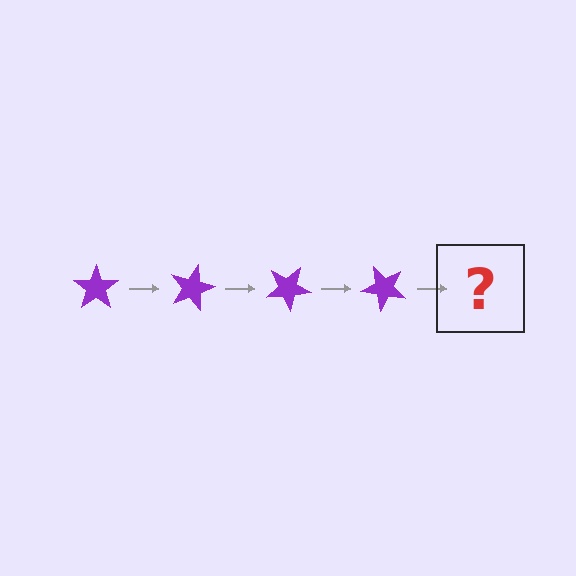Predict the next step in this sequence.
The next step is a purple star rotated 60 degrees.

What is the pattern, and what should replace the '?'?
The pattern is that the star rotates 15 degrees each step. The '?' should be a purple star rotated 60 degrees.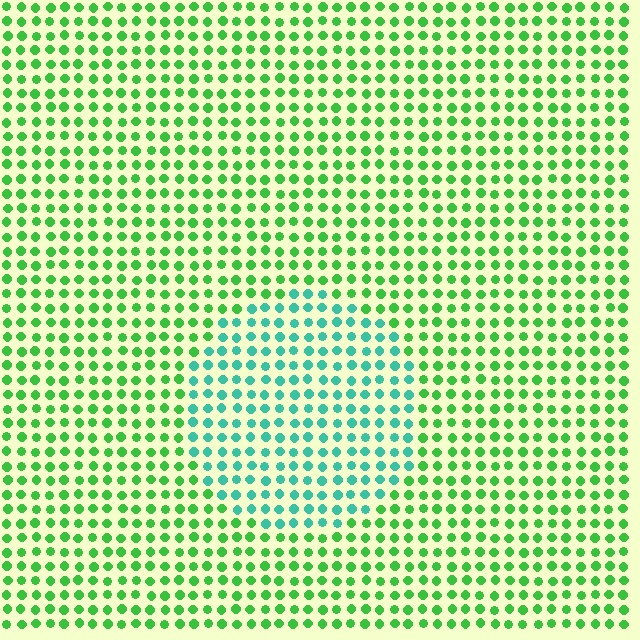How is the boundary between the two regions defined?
The boundary is defined purely by a slight shift in hue (about 44 degrees). Spacing, size, and orientation are identical on both sides.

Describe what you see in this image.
The image is filled with small green elements in a uniform arrangement. A circle-shaped region is visible where the elements are tinted to a slightly different hue, forming a subtle color boundary.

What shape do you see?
I see a circle.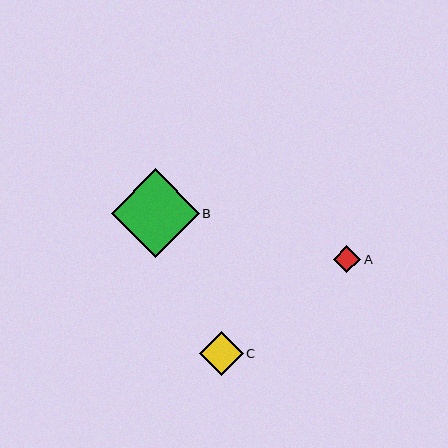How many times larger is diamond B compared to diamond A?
Diamond B is approximately 3.3 times the size of diamond A.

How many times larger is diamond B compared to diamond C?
Diamond B is approximately 2.0 times the size of diamond C.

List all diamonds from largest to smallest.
From largest to smallest: B, C, A.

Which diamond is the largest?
Diamond B is the largest with a size of approximately 88 pixels.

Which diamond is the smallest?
Diamond A is the smallest with a size of approximately 27 pixels.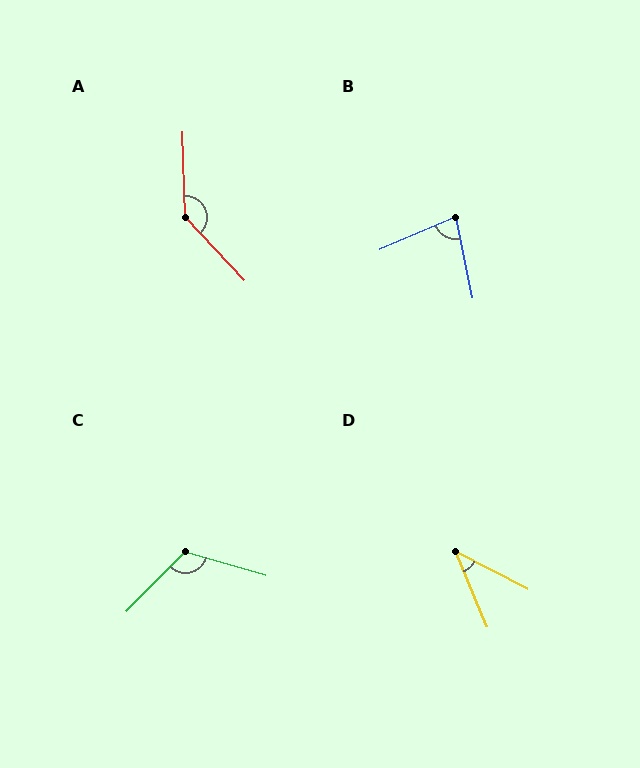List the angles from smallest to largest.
D (40°), B (78°), C (119°), A (139°).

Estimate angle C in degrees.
Approximately 119 degrees.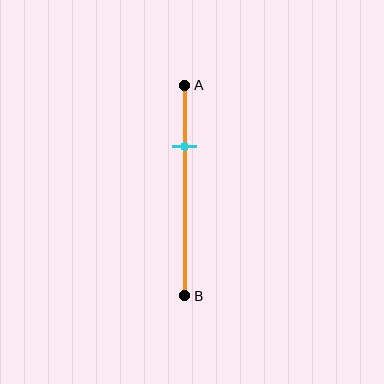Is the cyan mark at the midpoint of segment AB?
No, the mark is at about 30% from A, not at the 50% midpoint.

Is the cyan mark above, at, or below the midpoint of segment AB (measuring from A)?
The cyan mark is above the midpoint of segment AB.